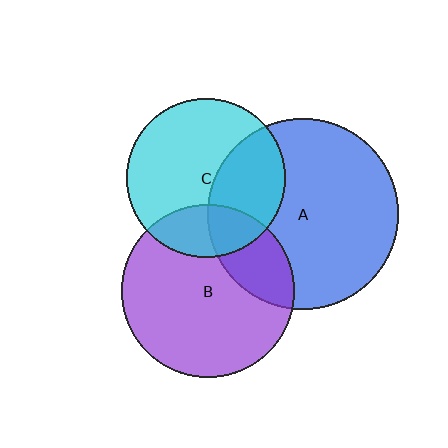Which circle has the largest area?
Circle A (blue).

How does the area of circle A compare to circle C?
Approximately 1.4 times.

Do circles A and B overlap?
Yes.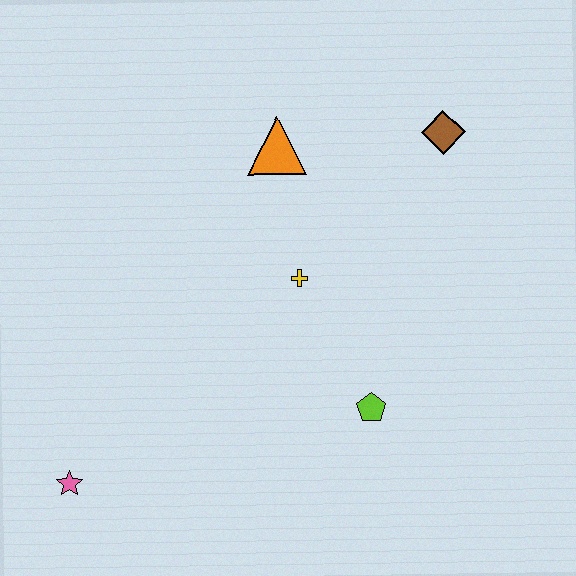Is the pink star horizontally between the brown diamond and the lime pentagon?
No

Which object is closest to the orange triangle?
The yellow cross is closest to the orange triangle.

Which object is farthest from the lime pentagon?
The pink star is farthest from the lime pentagon.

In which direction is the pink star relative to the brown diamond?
The pink star is to the left of the brown diamond.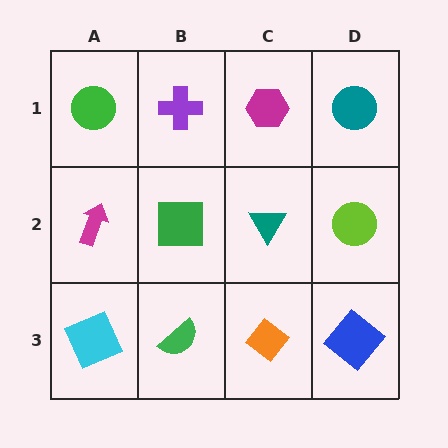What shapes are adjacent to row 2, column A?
A green circle (row 1, column A), a cyan square (row 3, column A), a green square (row 2, column B).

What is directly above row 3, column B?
A green square.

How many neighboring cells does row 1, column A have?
2.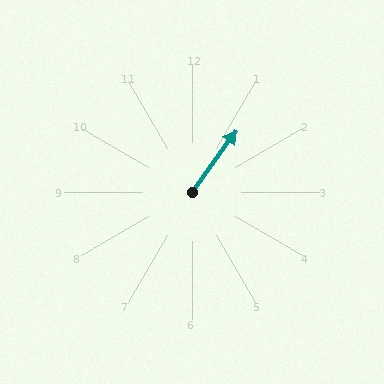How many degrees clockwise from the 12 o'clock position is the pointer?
Approximately 36 degrees.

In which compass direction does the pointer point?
Northeast.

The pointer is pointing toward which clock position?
Roughly 1 o'clock.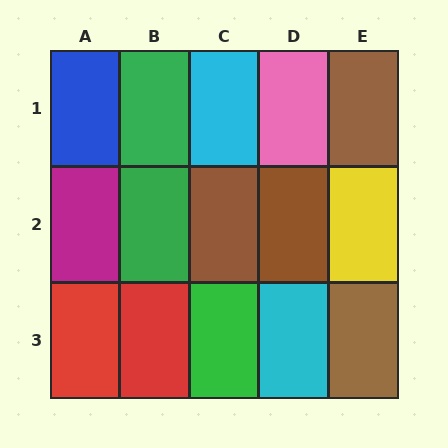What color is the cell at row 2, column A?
Magenta.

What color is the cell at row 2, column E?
Yellow.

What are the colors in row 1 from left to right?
Blue, green, cyan, pink, brown.